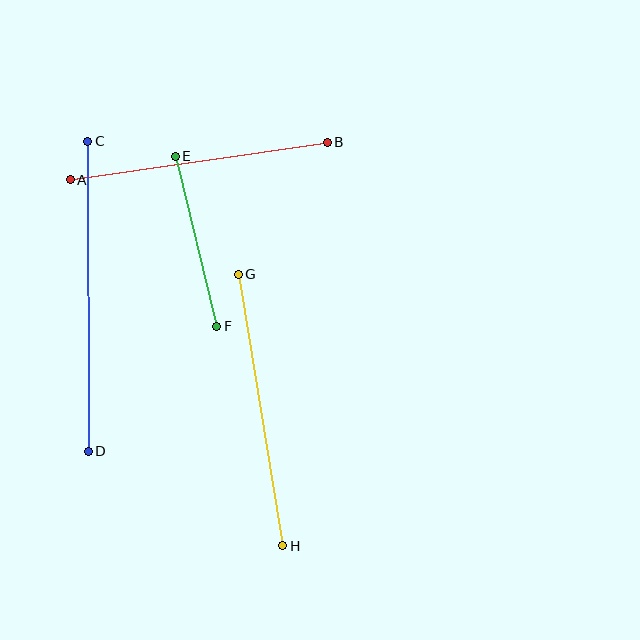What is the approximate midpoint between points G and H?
The midpoint is at approximately (260, 410) pixels.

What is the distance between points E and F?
The distance is approximately 175 pixels.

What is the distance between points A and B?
The distance is approximately 260 pixels.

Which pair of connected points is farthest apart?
Points C and D are farthest apart.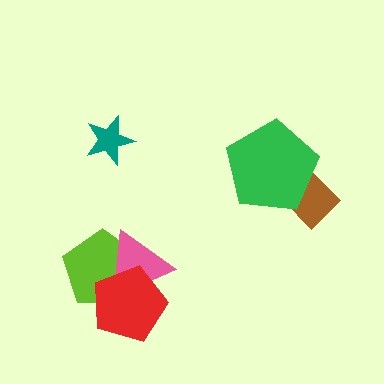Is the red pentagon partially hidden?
No, no other shape covers it.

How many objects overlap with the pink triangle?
2 objects overlap with the pink triangle.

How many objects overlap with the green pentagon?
1 object overlaps with the green pentagon.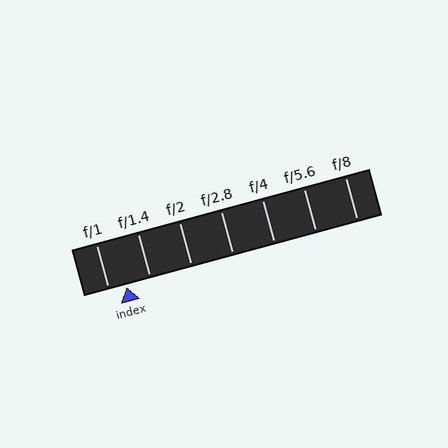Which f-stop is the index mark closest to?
The index mark is closest to f/1.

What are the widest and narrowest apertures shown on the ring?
The widest aperture shown is f/1 and the narrowest is f/8.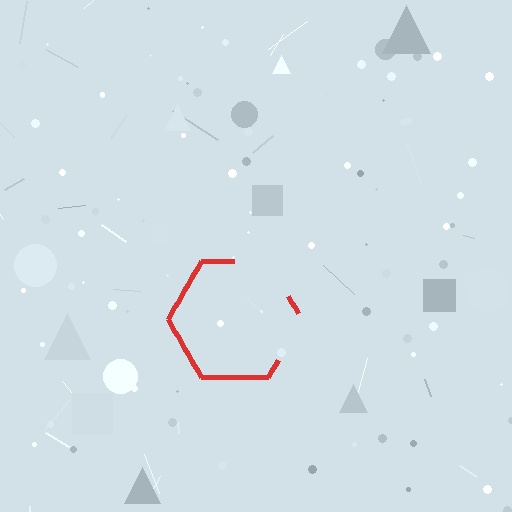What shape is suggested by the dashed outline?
The dashed outline suggests a hexagon.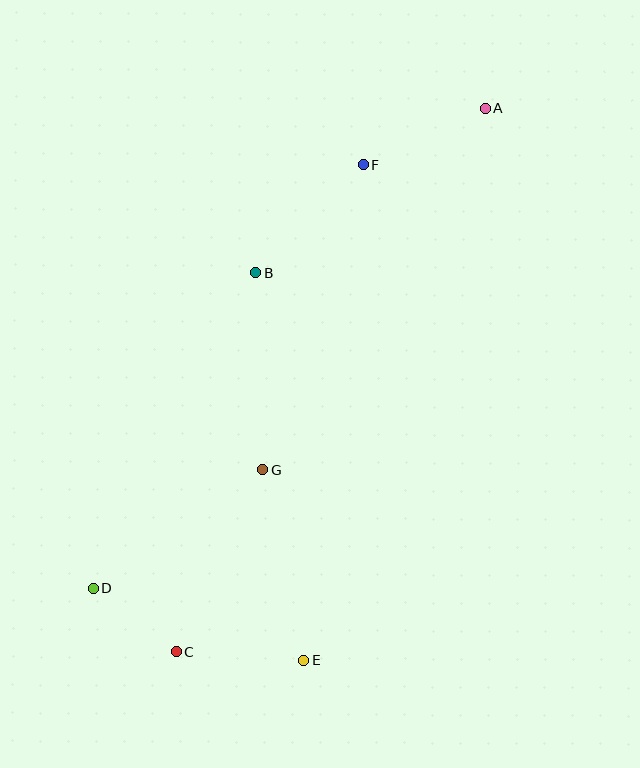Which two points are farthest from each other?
Points A and C are farthest from each other.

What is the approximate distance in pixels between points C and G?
The distance between C and G is approximately 202 pixels.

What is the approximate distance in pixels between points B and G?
The distance between B and G is approximately 197 pixels.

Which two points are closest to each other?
Points C and D are closest to each other.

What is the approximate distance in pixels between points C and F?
The distance between C and F is approximately 522 pixels.